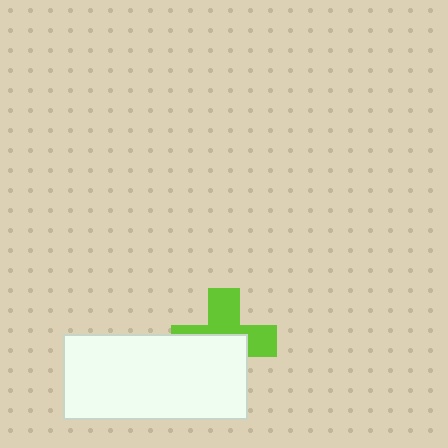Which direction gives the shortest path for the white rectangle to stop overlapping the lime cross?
Moving down gives the shortest separation.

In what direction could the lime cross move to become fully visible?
The lime cross could move up. That would shift it out from behind the white rectangle entirely.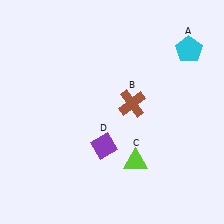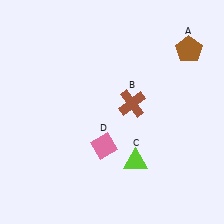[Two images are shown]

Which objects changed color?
A changed from cyan to brown. D changed from purple to pink.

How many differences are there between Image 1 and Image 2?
There are 2 differences between the two images.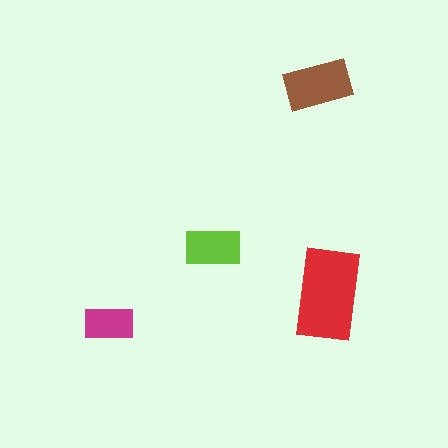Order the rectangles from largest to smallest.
the red one, the brown one, the lime one, the magenta one.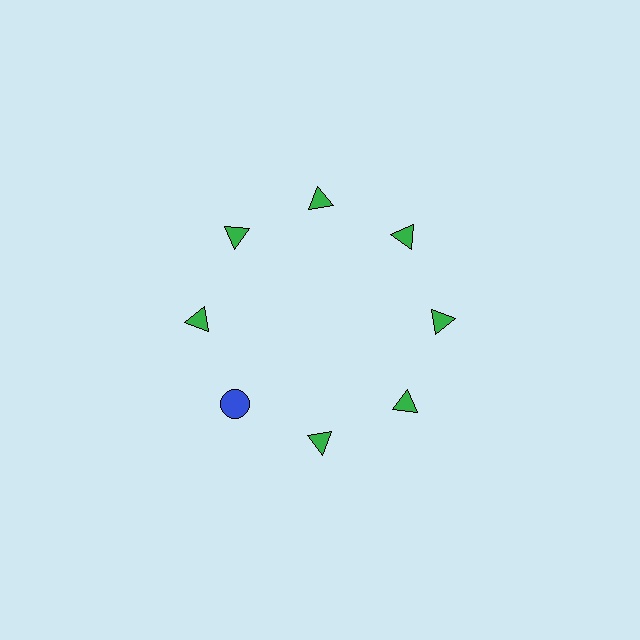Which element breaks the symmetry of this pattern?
The blue circle at roughly the 8 o'clock position breaks the symmetry. All other shapes are green triangles.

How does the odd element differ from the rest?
It differs in both color (blue instead of green) and shape (circle instead of triangle).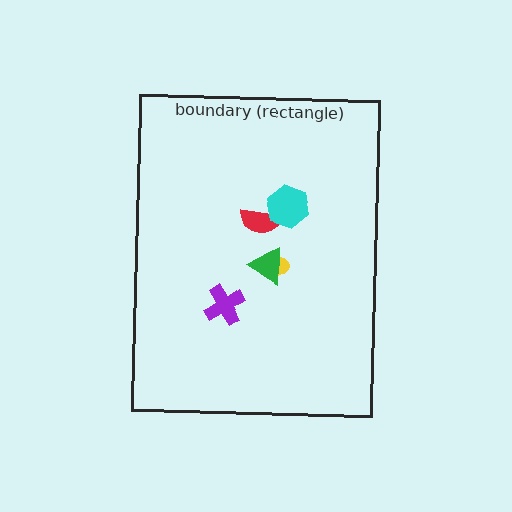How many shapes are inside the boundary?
5 inside, 0 outside.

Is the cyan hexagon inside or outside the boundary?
Inside.